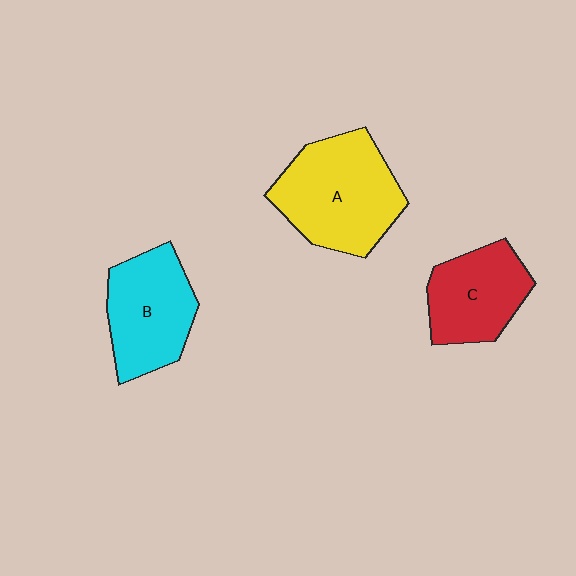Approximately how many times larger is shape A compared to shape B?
Approximately 1.3 times.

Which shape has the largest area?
Shape A (yellow).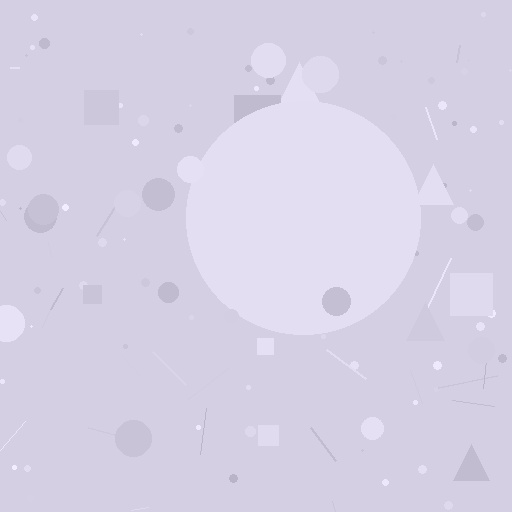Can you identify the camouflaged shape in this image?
The camouflaged shape is a circle.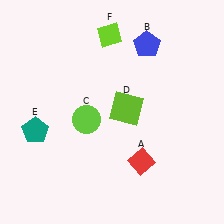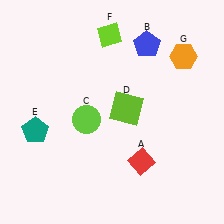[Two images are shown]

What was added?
An orange hexagon (G) was added in Image 2.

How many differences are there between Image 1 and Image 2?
There is 1 difference between the two images.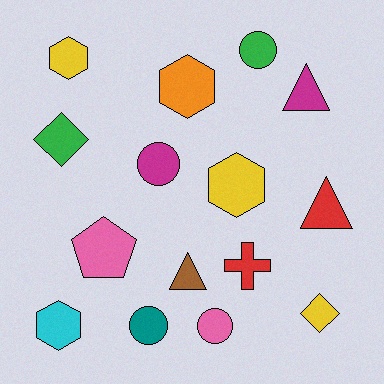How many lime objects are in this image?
There are no lime objects.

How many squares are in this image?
There are no squares.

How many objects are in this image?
There are 15 objects.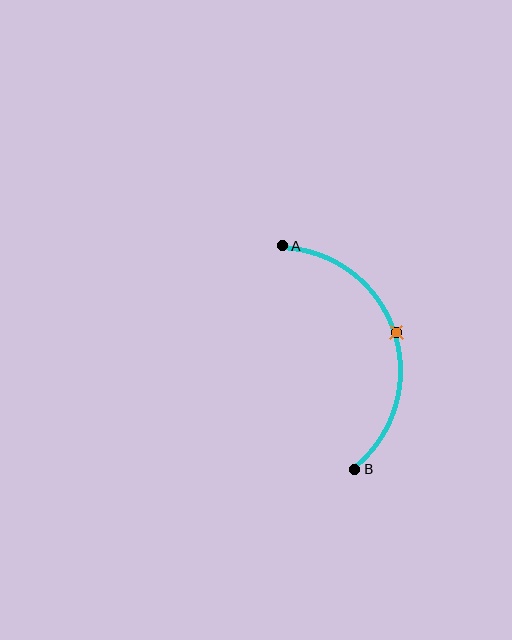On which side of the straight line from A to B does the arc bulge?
The arc bulges to the right of the straight line connecting A and B.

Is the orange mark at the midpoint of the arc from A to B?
Yes. The orange mark lies on the arc at equal arc-length from both A and B — it is the arc midpoint.